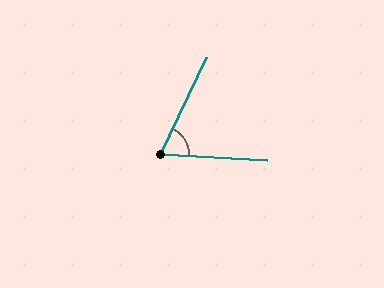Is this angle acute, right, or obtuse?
It is acute.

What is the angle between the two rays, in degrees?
Approximately 68 degrees.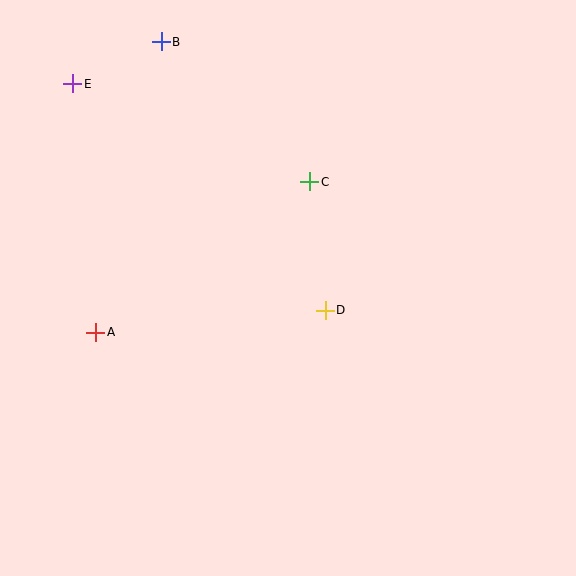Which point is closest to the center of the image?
Point D at (325, 310) is closest to the center.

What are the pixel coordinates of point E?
Point E is at (73, 84).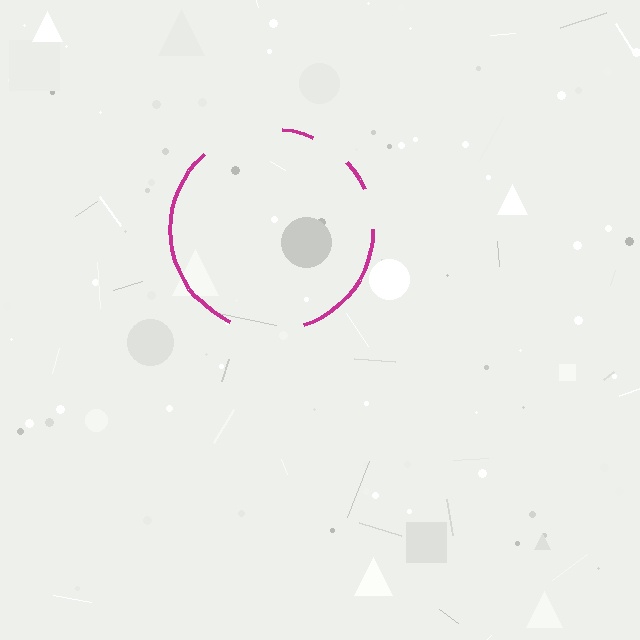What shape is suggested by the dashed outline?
The dashed outline suggests a circle.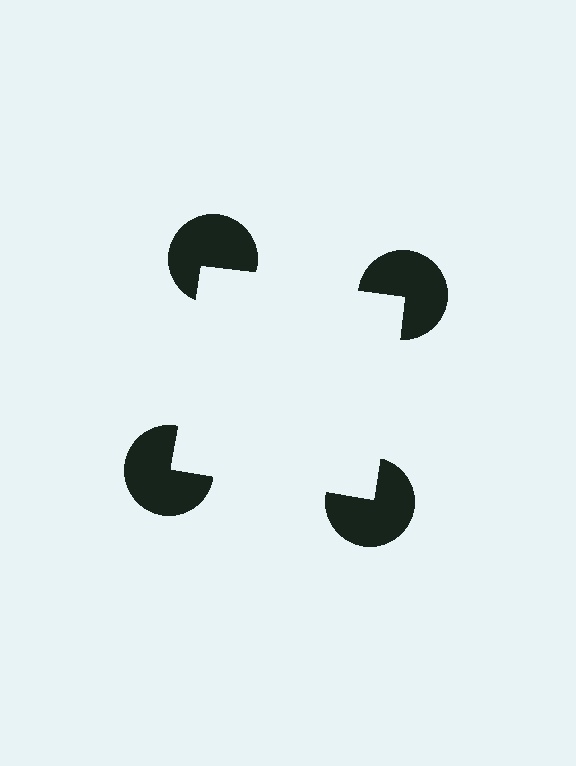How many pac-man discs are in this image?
There are 4 — one at each vertex of the illusory square.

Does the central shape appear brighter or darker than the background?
It typically appears slightly brighter than the background, even though no actual brightness change is drawn.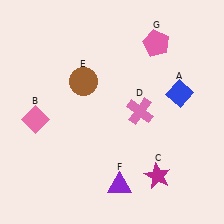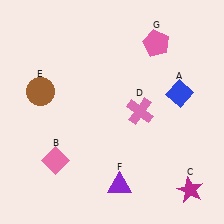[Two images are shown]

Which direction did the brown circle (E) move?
The brown circle (E) moved left.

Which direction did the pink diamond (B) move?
The pink diamond (B) moved down.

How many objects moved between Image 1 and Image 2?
3 objects moved between the two images.